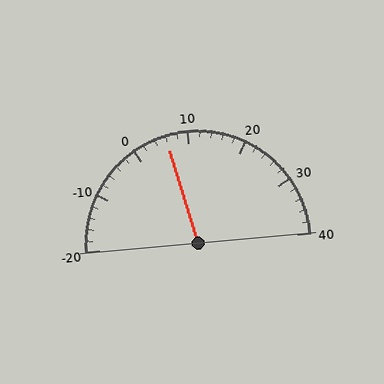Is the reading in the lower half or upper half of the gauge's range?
The reading is in the lower half of the range (-20 to 40).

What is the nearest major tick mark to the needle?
The nearest major tick mark is 10.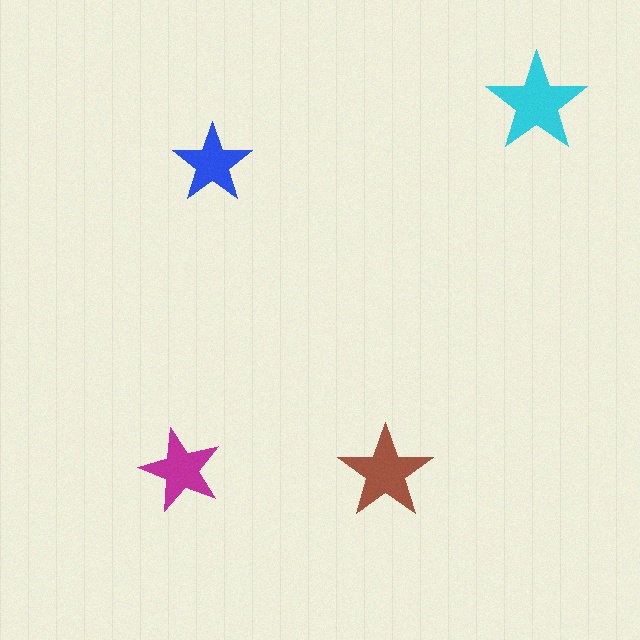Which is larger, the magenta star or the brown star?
The brown one.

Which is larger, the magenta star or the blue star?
The magenta one.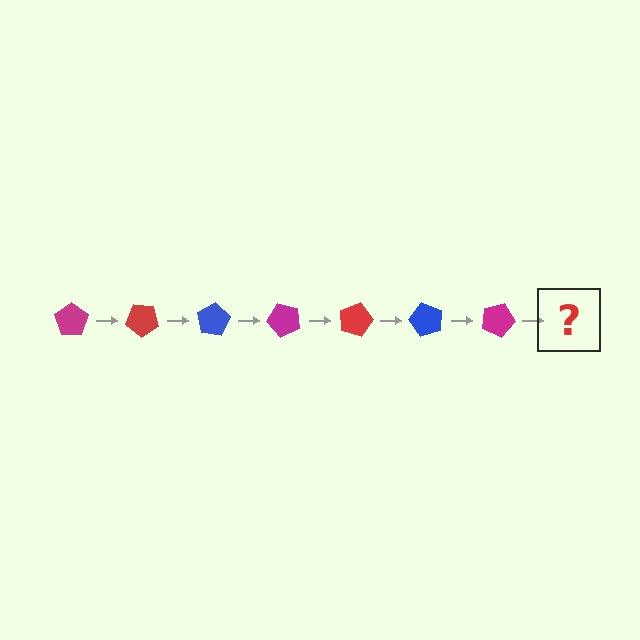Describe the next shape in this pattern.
It should be a red pentagon, rotated 280 degrees from the start.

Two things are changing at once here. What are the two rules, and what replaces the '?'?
The two rules are that it rotates 40 degrees each step and the color cycles through magenta, red, and blue. The '?' should be a red pentagon, rotated 280 degrees from the start.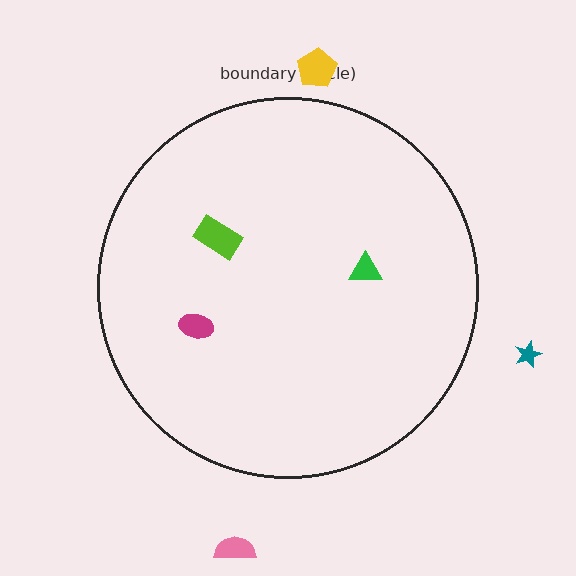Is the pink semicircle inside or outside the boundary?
Outside.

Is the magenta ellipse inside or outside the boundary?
Inside.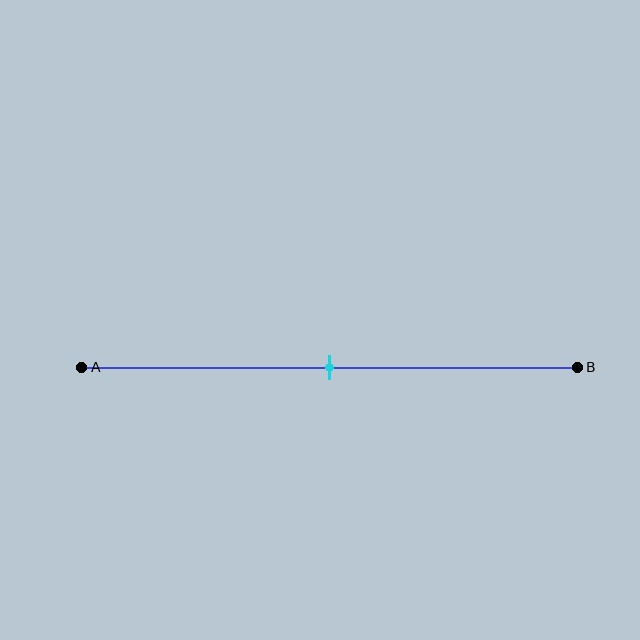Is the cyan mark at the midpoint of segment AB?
Yes, the mark is approximately at the midpoint.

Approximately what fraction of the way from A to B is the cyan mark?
The cyan mark is approximately 50% of the way from A to B.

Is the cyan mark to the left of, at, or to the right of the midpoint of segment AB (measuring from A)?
The cyan mark is approximately at the midpoint of segment AB.